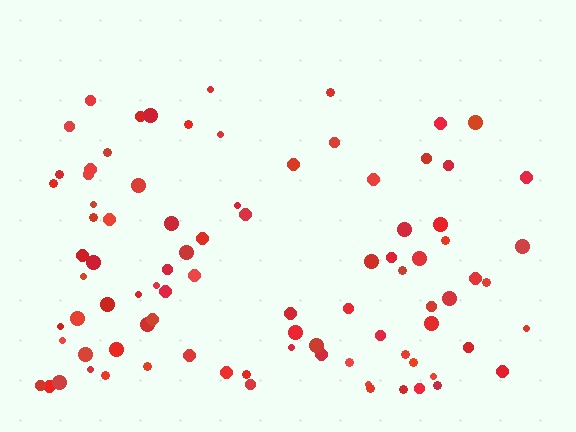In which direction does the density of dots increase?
From top to bottom, with the bottom side densest.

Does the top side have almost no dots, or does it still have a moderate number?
Still a moderate number, just noticeably fewer than the bottom.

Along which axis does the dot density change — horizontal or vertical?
Vertical.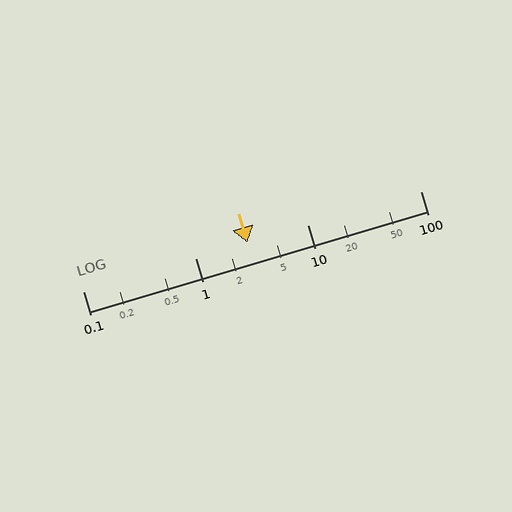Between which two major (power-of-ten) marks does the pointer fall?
The pointer is between 1 and 10.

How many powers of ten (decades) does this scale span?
The scale spans 3 decades, from 0.1 to 100.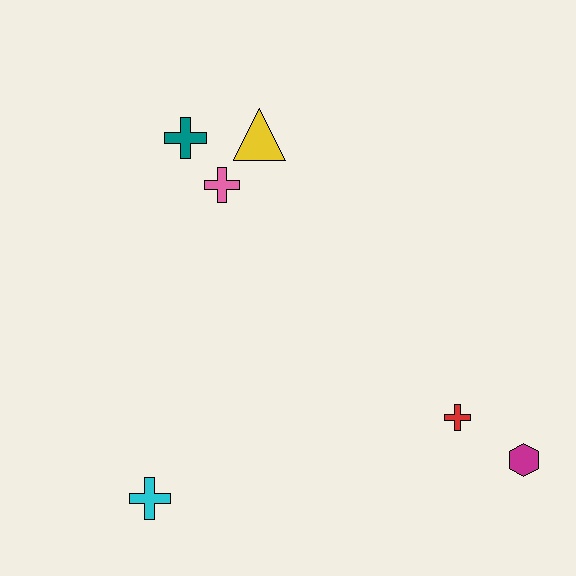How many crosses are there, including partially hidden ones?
There are 4 crosses.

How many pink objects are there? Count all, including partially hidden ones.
There is 1 pink object.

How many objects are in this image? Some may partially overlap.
There are 6 objects.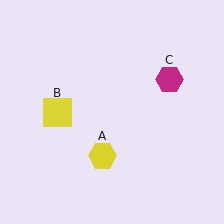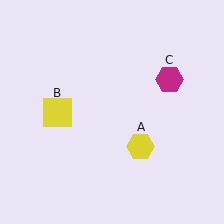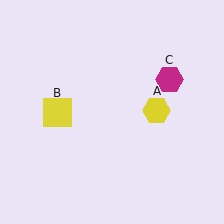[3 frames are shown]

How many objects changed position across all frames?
1 object changed position: yellow hexagon (object A).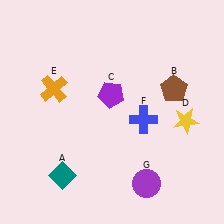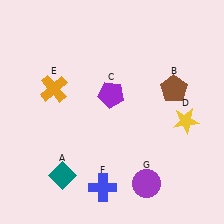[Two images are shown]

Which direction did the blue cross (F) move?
The blue cross (F) moved down.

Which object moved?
The blue cross (F) moved down.